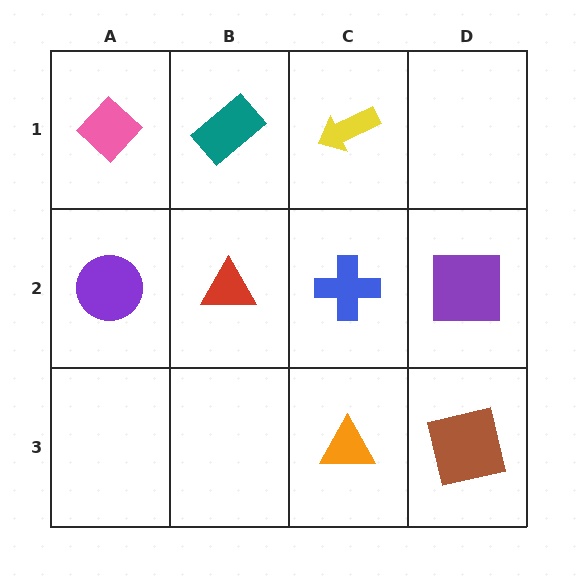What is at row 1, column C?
A yellow arrow.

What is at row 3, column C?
An orange triangle.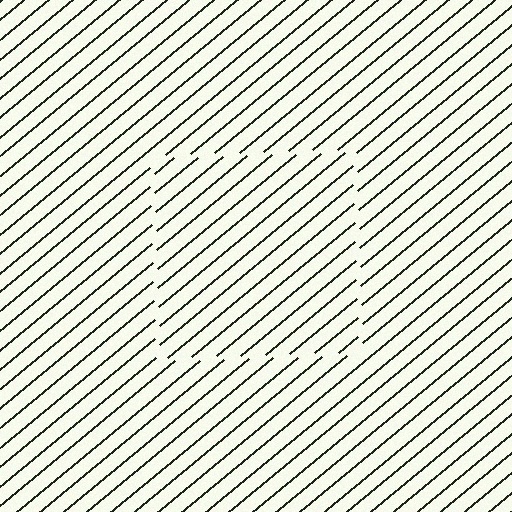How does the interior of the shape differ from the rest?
The interior of the shape contains the same grating, shifted by half a period — the contour is defined by the phase discontinuity where line-ends from the inner and outer gratings abut.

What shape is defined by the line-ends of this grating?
An illusory square. The interior of the shape contains the same grating, shifted by half a period — the contour is defined by the phase discontinuity where line-ends from the inner and outer gratings abut.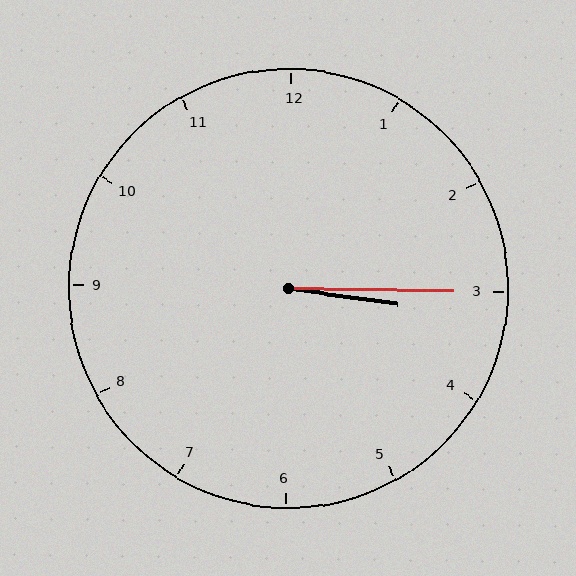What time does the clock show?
3:15.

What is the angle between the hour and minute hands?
Approximately 8 degrees.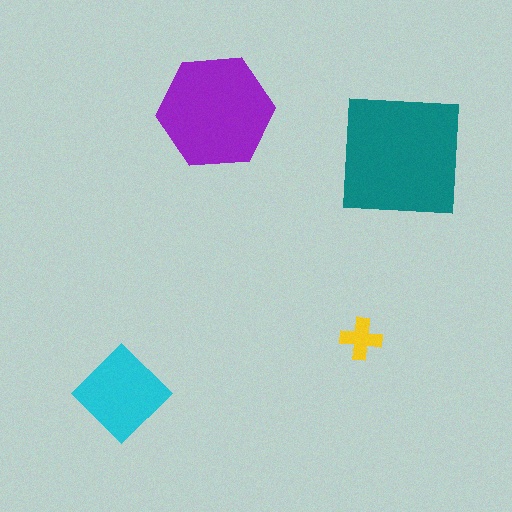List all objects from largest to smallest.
The teal square, the purple hexagon, the cyan diamond, the yellow cross.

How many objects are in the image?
There are 4 objects in the image.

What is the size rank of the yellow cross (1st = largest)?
4th.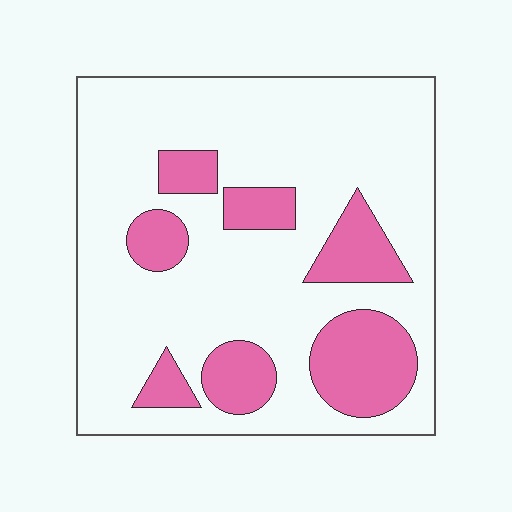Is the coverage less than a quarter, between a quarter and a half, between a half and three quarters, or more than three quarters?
Less than a quarter.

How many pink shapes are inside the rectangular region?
7.